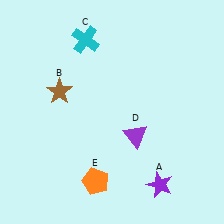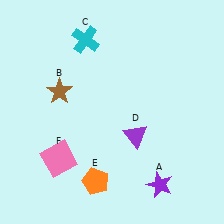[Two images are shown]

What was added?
A pink square (F) was added in Image 2.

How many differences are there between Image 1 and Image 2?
There is 1 difference between the two images.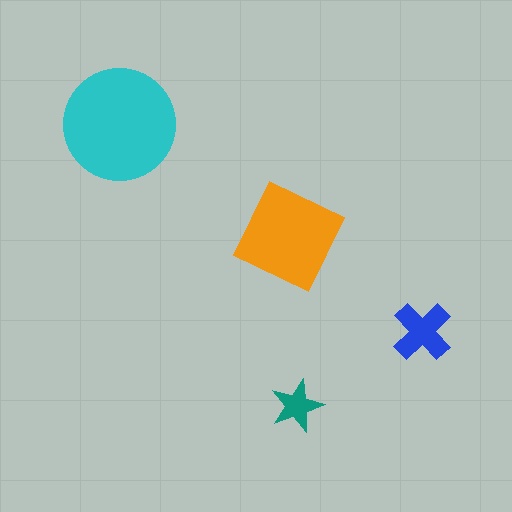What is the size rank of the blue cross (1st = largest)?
3rd.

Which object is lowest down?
The teal star is bottommost.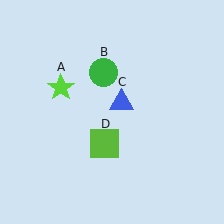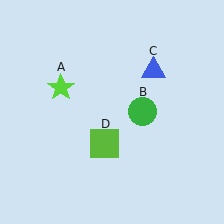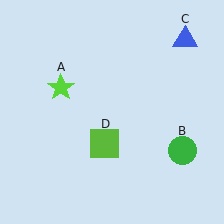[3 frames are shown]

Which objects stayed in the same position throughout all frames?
Lime star (object A) and lime square (object D) remained stationary.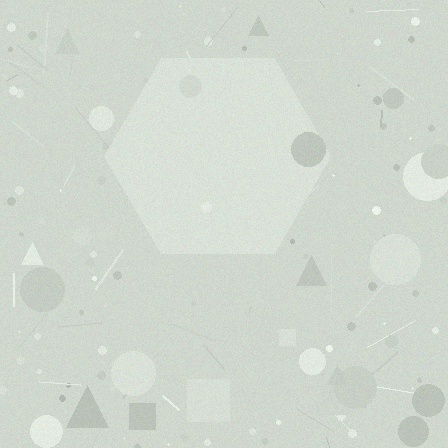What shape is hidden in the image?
A hexagon is hidden in the image.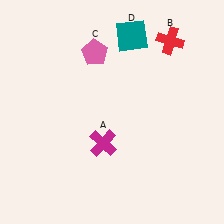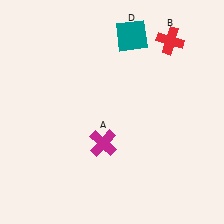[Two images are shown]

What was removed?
The pink pentagon (C) was removed in Image 2.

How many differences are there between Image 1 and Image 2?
There is 1 difference between the two images.